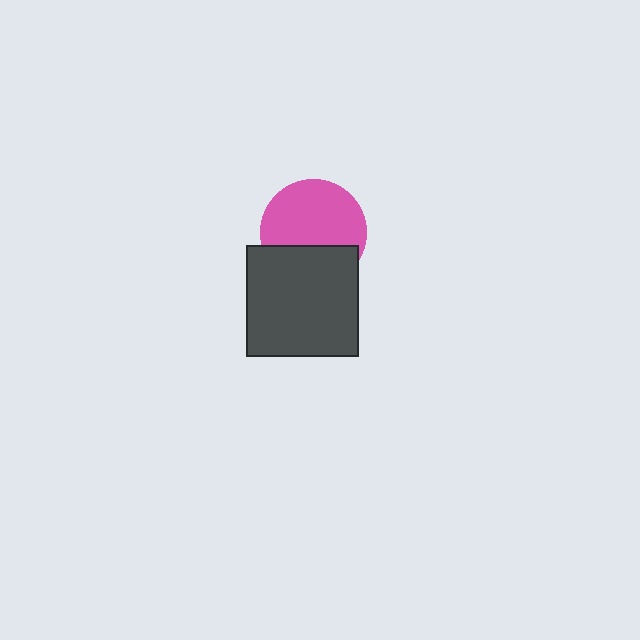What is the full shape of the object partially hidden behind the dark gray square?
The partially hidden object is a pink circle.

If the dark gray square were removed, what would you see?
You would see the complete pink circle.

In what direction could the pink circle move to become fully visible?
The pink circle could move up. That would shift it out from behind the dark gray square entirely.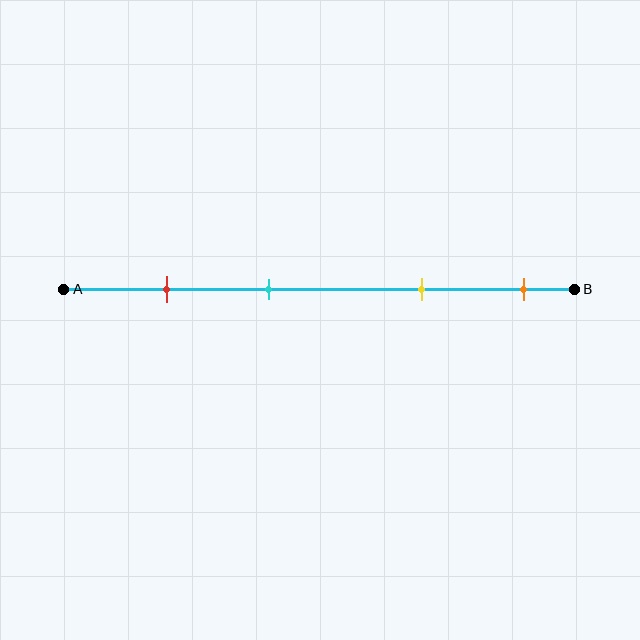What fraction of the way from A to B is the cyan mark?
The cyan mark is approximately 40% (0.4) of the way from A to B.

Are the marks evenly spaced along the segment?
No, the marks are not evenly spaced.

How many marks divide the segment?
There are 4 marks dividing the segment.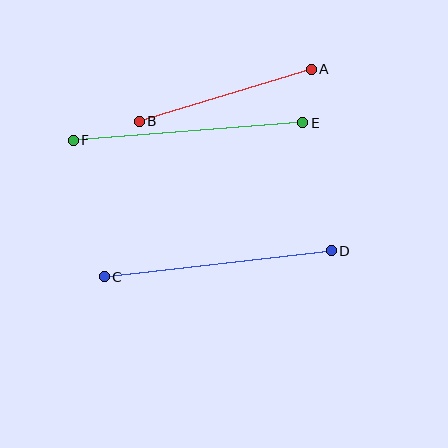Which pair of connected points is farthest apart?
Points E and F are farthest apart.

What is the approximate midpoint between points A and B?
The midpoint is at approximately (225, 95) pixels.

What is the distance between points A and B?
The distance is approximately 180 pixels.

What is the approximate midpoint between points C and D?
The midpoint is at approximately (218, 264) pixels.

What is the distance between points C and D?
The distance is approximately 228 pixels.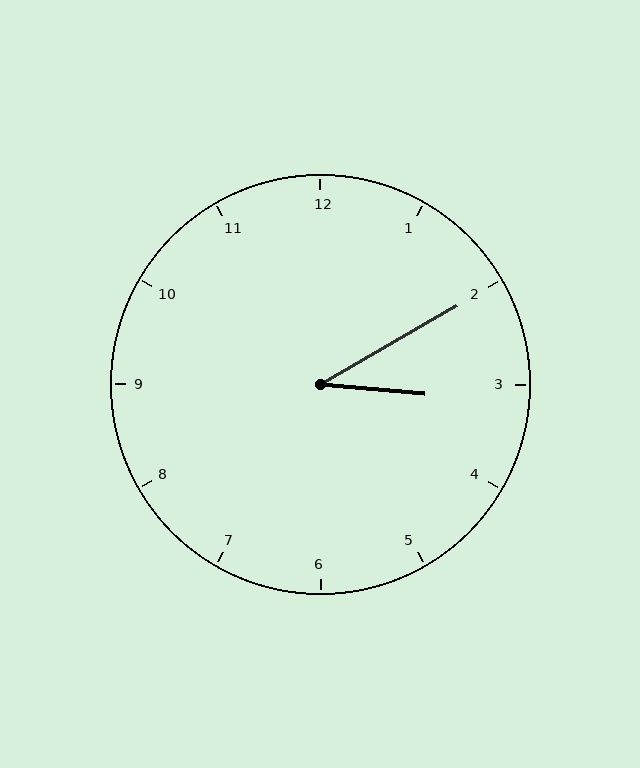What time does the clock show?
3:10.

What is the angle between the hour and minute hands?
Approximately 35 degrees.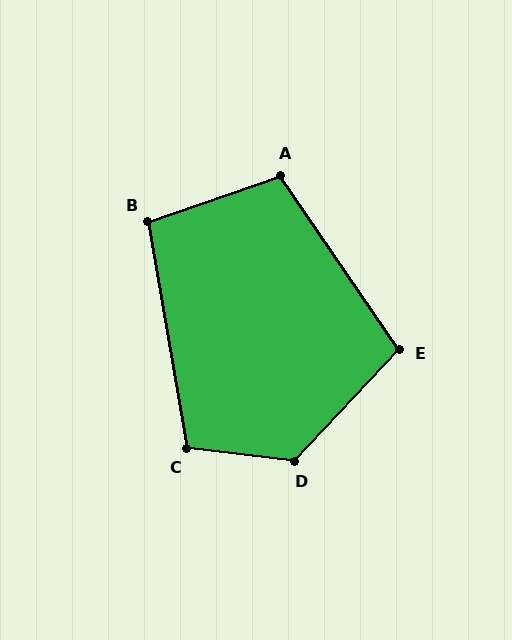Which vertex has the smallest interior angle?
B, at approximately 99 degrees.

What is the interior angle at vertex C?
Approximately 106 degrees (obtuse).